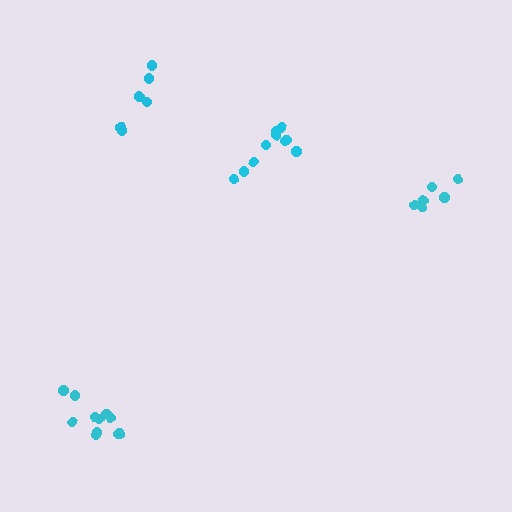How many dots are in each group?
Group 1: 7 dots, Group 2: 11 dots, Group 3: 10 dots, Group 4: 6 dots (34 total).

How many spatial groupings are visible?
There are 4 spatial groupings.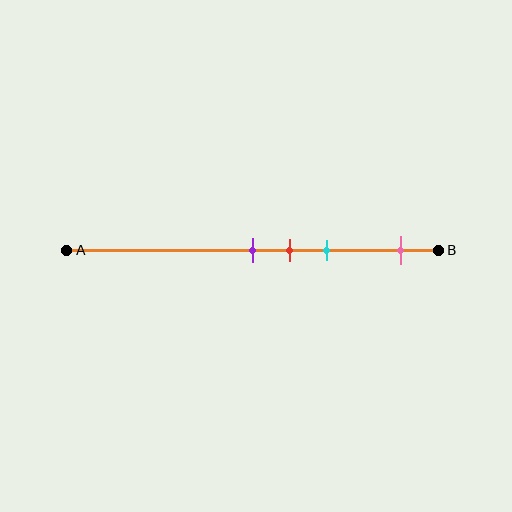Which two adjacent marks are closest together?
The purple and red marks are the closest adjacent pair.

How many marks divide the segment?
There are 4 marks dividing the segment.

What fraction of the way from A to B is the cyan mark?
The cyan mark is approximately 70% (0.7) of the way from A to B.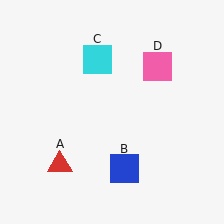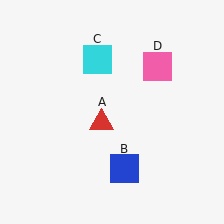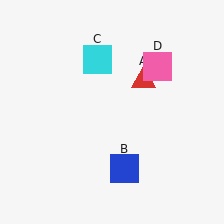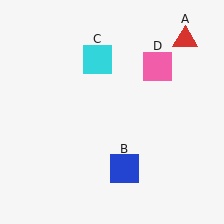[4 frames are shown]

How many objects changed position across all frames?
1 object changed position: red triangle (object A).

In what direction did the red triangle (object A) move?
The red triangle (object A) moved up and to the right.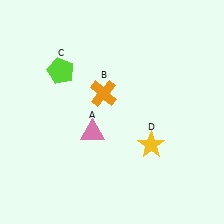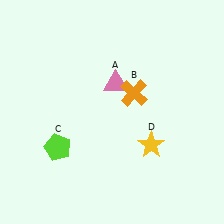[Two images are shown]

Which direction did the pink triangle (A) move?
The pink triangle (A) moved up.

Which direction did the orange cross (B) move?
The orange cross (B) moved right.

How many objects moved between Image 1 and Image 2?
3 objects moved between the two images.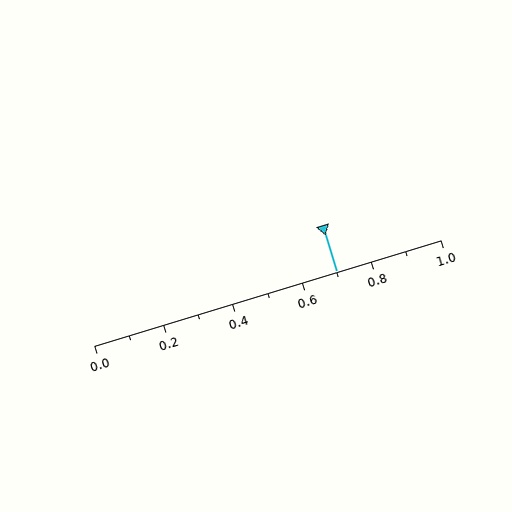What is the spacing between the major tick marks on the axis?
The major ticks are spaced 0.2 apart.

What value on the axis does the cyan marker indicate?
The marker indicates approximately 0.7.